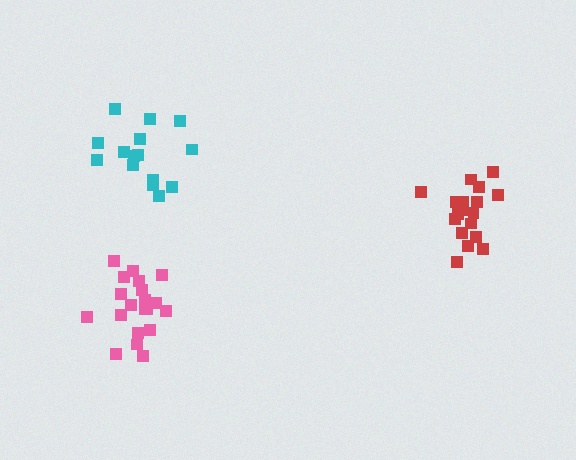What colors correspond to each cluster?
The clusters are colored: cyan, pink, red.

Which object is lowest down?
The pink cluster is bottommost.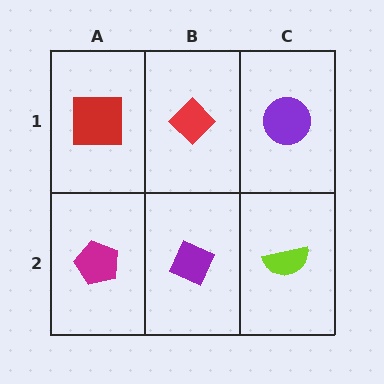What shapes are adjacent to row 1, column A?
A magenta pentagon (row 2, column A), a red diamond (row 1, column B).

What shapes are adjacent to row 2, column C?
A purple circle (row 1, column C), a purple diamond (row 2, column B).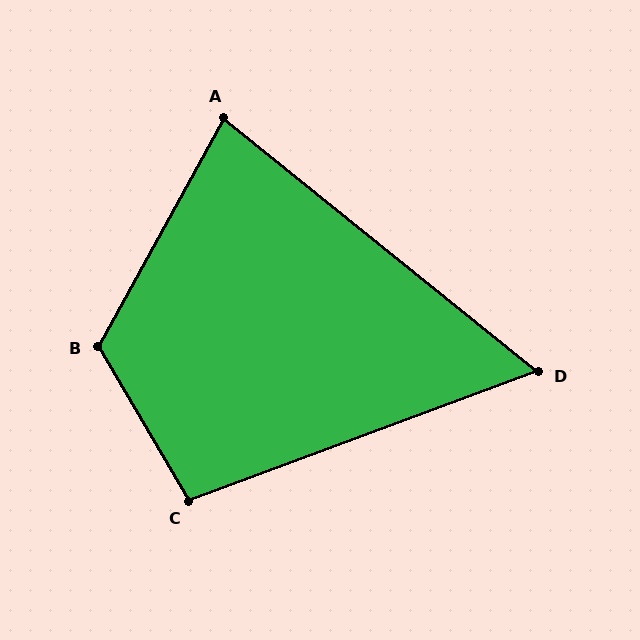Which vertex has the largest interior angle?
B, at approximately 121 degrees.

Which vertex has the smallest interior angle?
D, at approximately 59 degrees.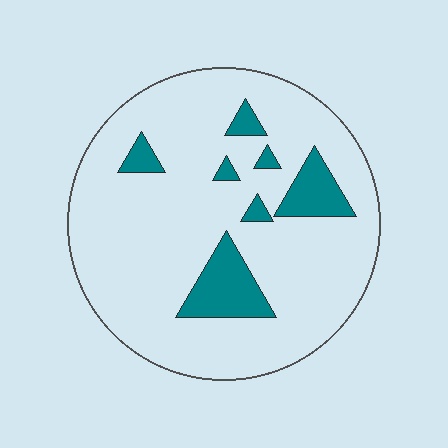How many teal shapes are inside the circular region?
7.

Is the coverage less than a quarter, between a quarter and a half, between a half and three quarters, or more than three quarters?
Less than a quarter.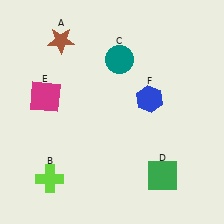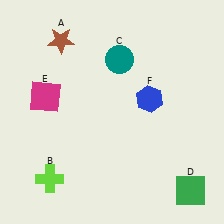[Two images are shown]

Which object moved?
The green square (D) moved right.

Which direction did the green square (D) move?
The green square (D) moved right.